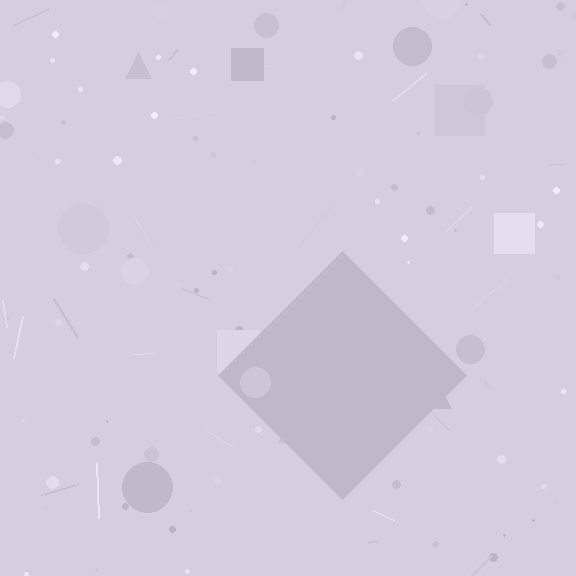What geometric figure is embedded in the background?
A diamond is embedded in the background.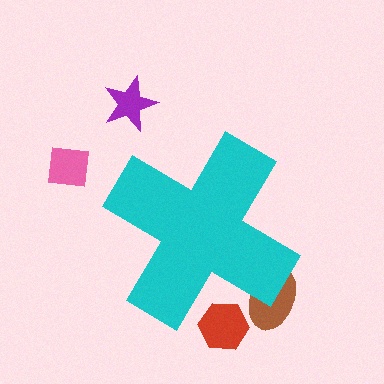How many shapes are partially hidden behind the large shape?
2 shapes are partially hidden.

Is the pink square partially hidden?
No, the pink square is fully visible.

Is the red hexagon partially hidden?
Yes, the red hexagon is partially hidden behind the cyan cross.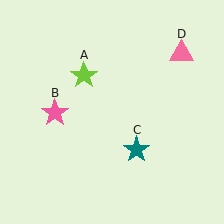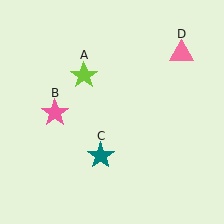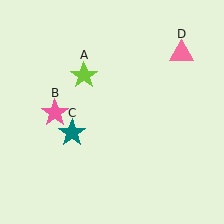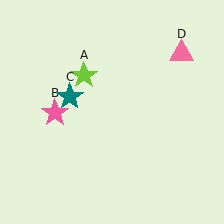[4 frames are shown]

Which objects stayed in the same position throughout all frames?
Lime star (object A) and pink star (object B) and pink triangle (object D) remained stationary.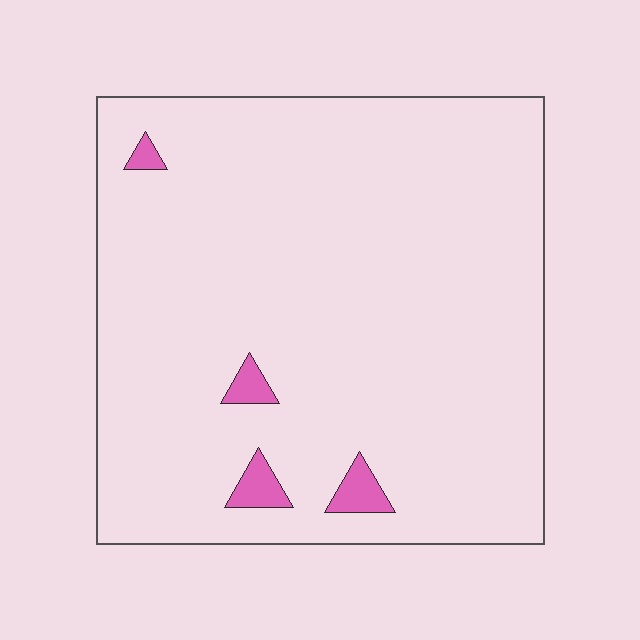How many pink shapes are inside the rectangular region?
4.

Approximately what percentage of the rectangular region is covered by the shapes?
Approximately 5%.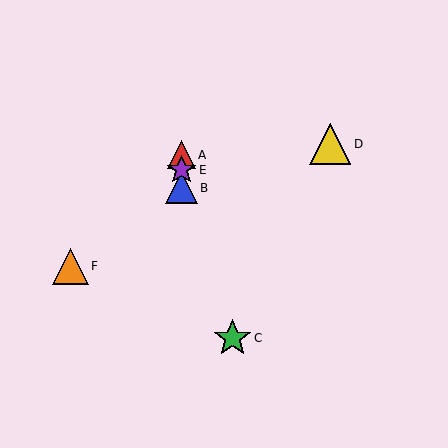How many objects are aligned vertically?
3 objects (A, B, E) are aligned vertically.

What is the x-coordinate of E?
Object E is at x≈181.